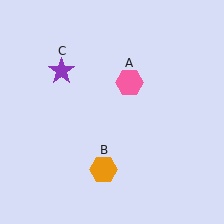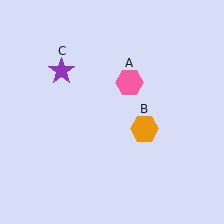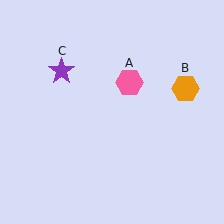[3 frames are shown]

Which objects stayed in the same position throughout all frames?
Pink hexagon (object A) and purple star (object C) remained stationary.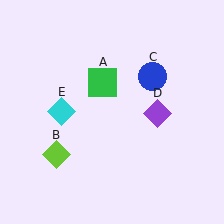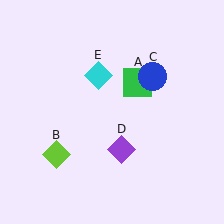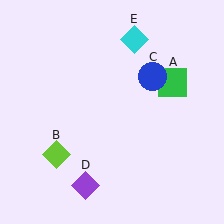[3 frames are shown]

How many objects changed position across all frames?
3 objects changed position: green square (object A), purple diamond (object D), cyan diamond (object E).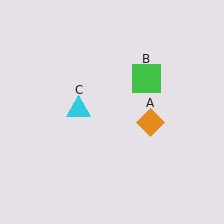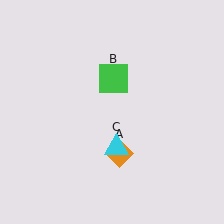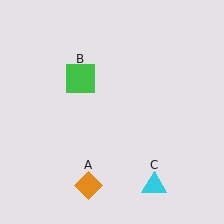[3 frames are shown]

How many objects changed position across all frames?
3 objects changed position: orange diamond (object A), green square (object B), cyan triangle (object C).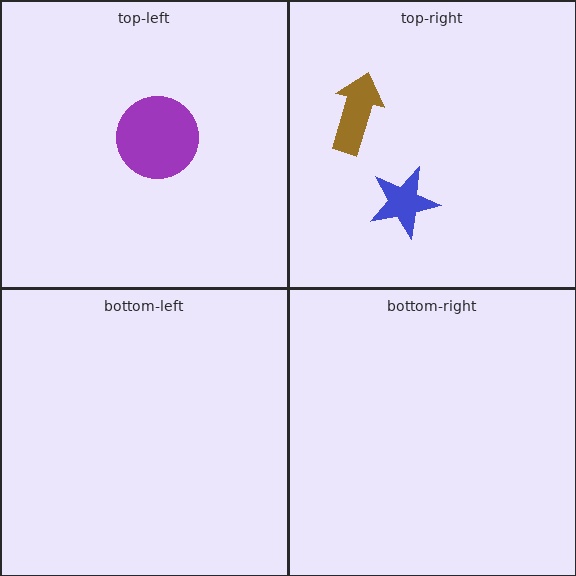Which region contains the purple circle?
The top-left region.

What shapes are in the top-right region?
The brown arrow, the blue star.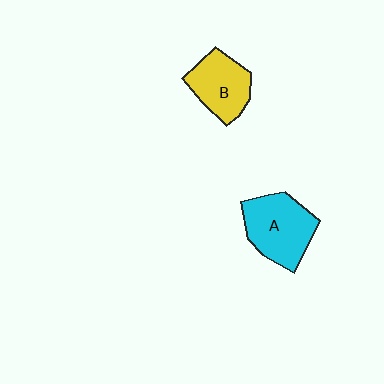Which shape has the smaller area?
Shape B (yellow).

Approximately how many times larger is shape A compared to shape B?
Approximately 1.3 times.